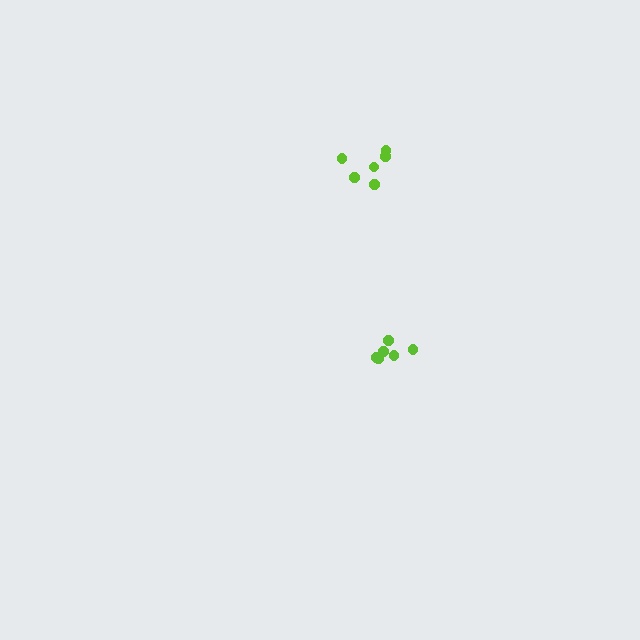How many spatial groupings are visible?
There are 2 spatial groupings.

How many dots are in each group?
Group 1: 6 dots, Group 2: 6 dots (12 total).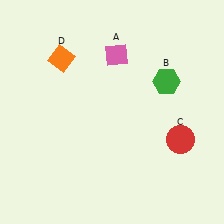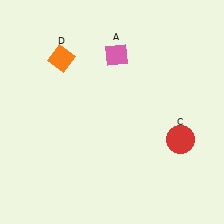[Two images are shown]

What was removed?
The green hexagon (B) was removed in Image 2.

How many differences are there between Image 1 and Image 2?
There is 1 difference between the two images.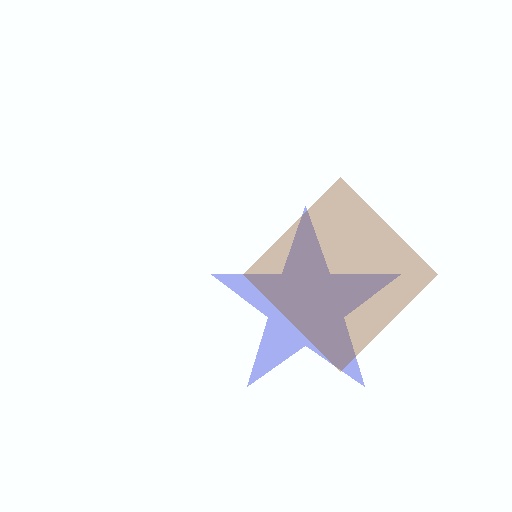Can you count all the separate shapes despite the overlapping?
Yes, there are 2 separate shapes.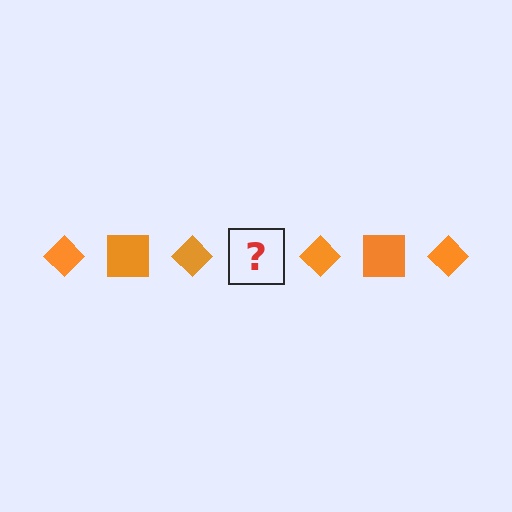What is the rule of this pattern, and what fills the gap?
The rule is that the pattern cycles through diamond, square shapes in orange. The gap should be filled with an orange square.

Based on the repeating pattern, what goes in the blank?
The blank should be an orange square.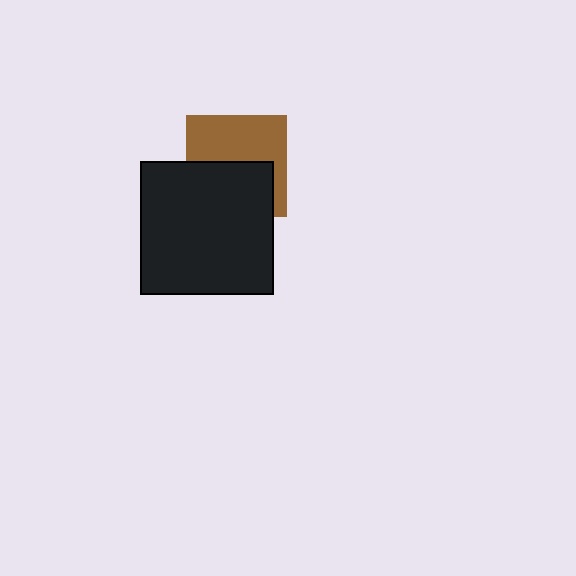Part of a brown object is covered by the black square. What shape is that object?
It is a square.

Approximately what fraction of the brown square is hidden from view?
Roughly 47% of the brown square is hidden behind the black square.